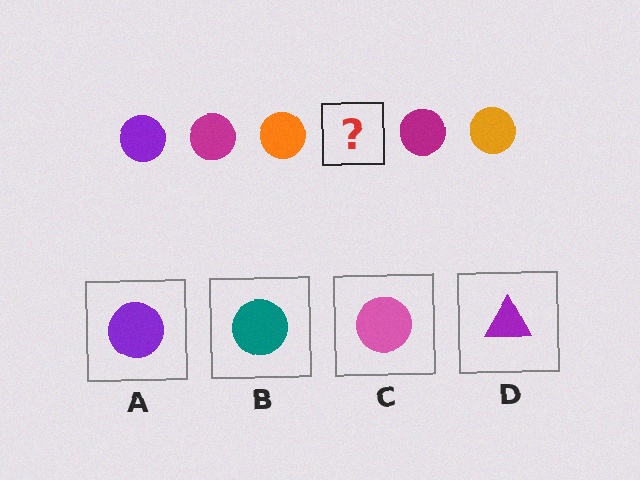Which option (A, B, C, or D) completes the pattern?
A.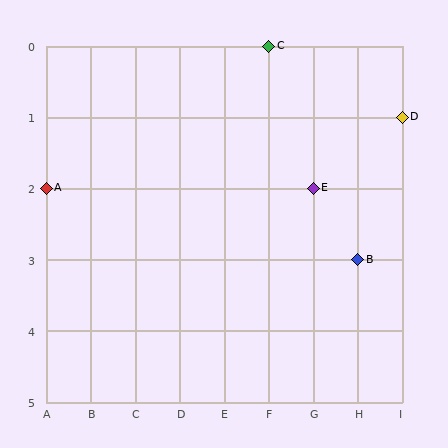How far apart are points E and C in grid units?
Points E and C are 1 column and 2 rows apart (about 2.2 grid units diagonally).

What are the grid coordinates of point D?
Point D is at grid coordinates (I, 1).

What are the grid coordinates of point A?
Point A is at grid coordinates (A, 2).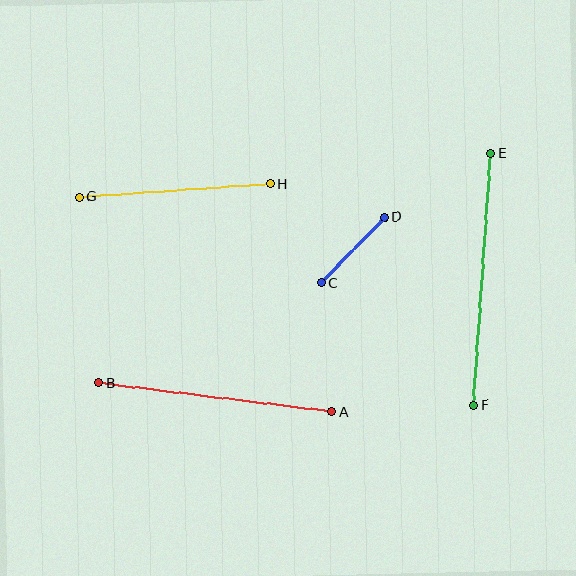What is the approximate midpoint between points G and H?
The midpoint is at approximately (175, 191) pixels.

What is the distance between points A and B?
The distance is approximately 235 pixels.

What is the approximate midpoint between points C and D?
The midpoint is at approximately (353, 250) pixels.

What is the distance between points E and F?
The distance is approximately 252 pixels.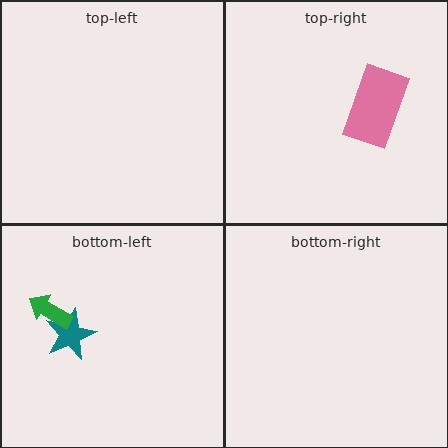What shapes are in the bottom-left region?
The teal star, the green arrow.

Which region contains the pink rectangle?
The top-right region.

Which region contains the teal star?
The bottom-left region.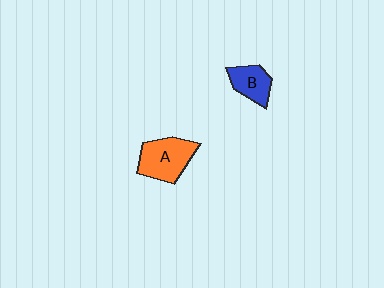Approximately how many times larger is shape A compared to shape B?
Approximately 1.5 times.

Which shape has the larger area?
Shape A (orange).